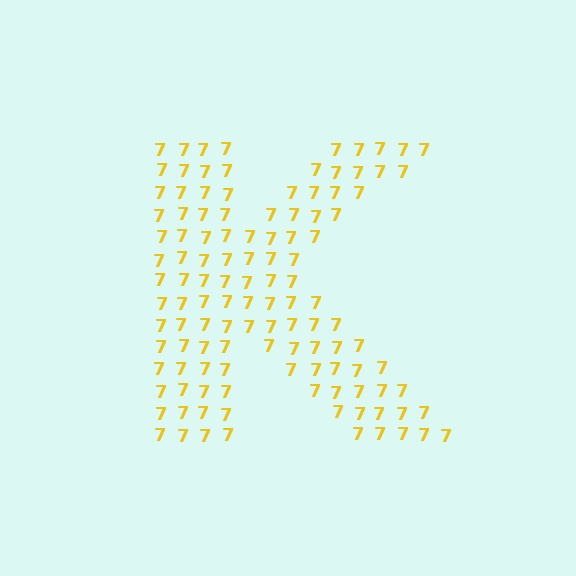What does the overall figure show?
The overall figure shows the letter K.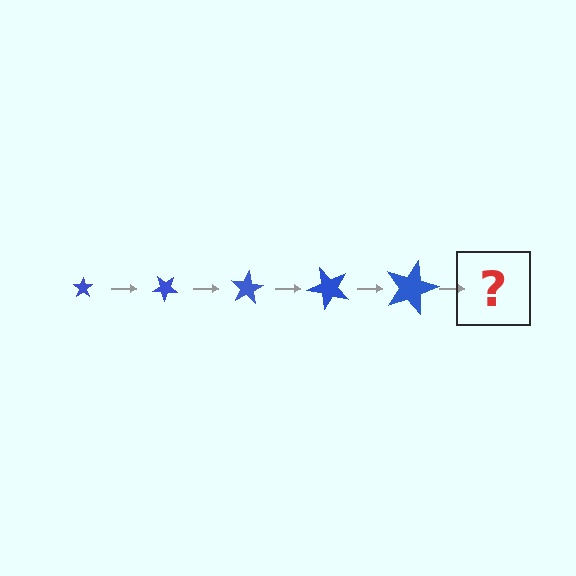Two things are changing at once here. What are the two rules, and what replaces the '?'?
The two rules are that the star grows larger each step and it rotates 40 degrees each step. The '?' should be a star, larger than the previous one and rotated 200 degrees from the start.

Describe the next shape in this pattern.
It should be a star, larger than the previous one and rotated 200 degrees from the start.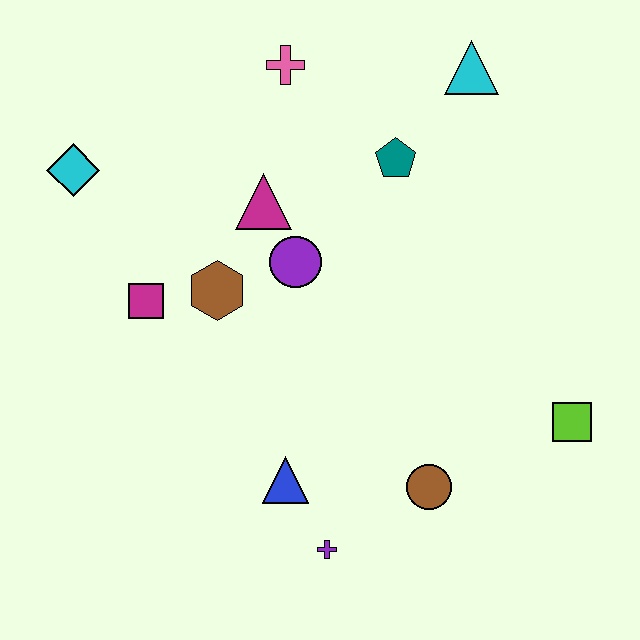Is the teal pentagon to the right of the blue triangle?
Yes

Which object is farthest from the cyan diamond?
The lime square is farthest from the cyan diamond.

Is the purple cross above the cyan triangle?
No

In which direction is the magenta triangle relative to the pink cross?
The magenta triangle is below the pink cross.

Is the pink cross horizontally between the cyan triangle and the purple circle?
No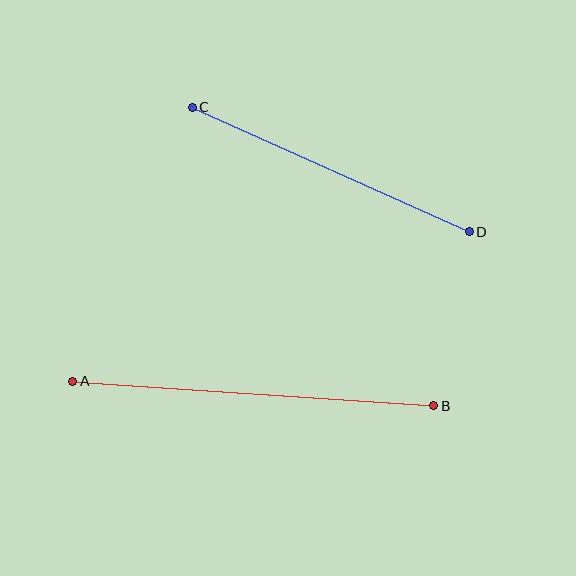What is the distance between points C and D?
The distance is approximately 304 pixels.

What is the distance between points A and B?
The distance is approximately 362 pixels.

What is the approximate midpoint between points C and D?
The midpoint is at approximately (331, 170) pixels.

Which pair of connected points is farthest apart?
Points A and B are farthest apart.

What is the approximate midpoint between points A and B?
The midpoint is at approximately (253, 394) pixels.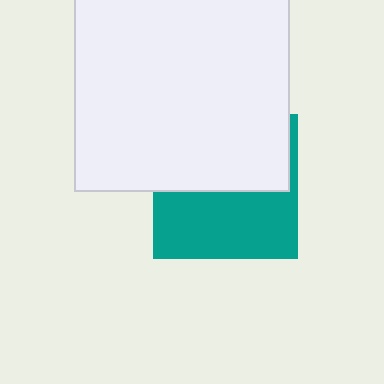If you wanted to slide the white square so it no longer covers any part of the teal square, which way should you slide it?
Slide it up — that is the most direct way to separate the two shapes.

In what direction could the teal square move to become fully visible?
The teal square could move down. That would shift it out from behind the white square entirely.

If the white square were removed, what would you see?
You would see the complete teal square.